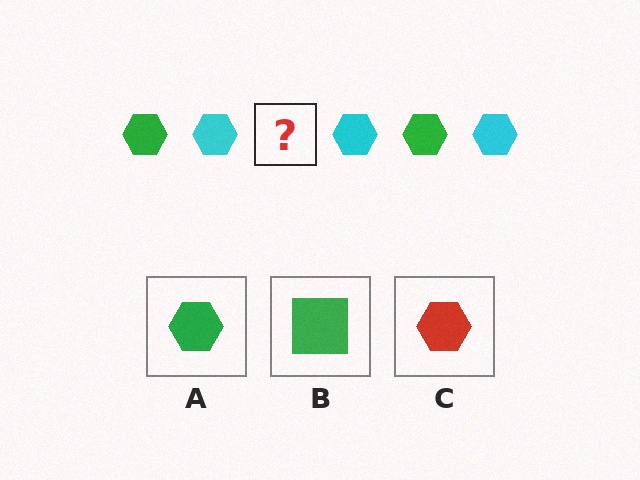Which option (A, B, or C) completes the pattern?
A.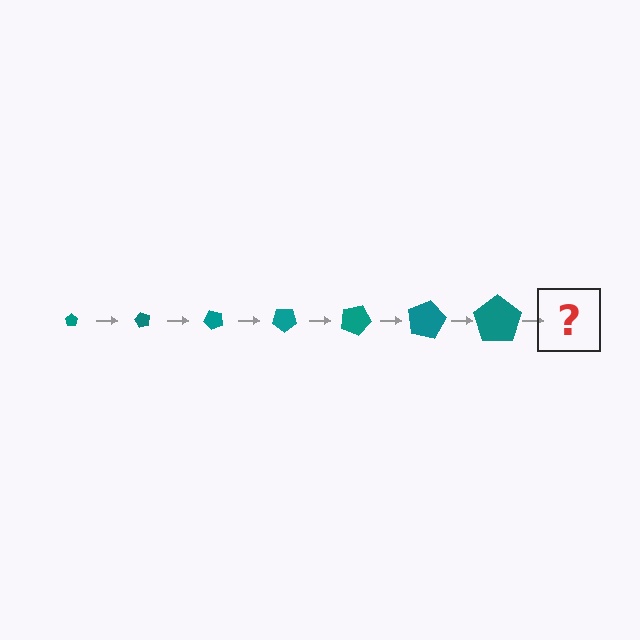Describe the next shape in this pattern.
It should be a pentagon, larger than the previous one and rotated 420 degrees from the start.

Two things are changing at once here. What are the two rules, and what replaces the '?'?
The two rules are that the pentagon grows larger each step and it rotates 60 degrees each step. The '?' should be a pentagon, larger than the previous one and rotated 420 degrees from the start.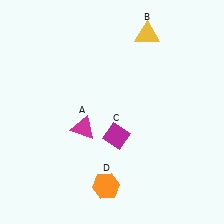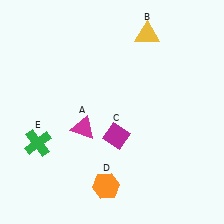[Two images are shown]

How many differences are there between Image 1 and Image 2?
There is 1 difference between the two images.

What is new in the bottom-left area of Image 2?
A green cross (E) was added in the bottom-left area of Image 2.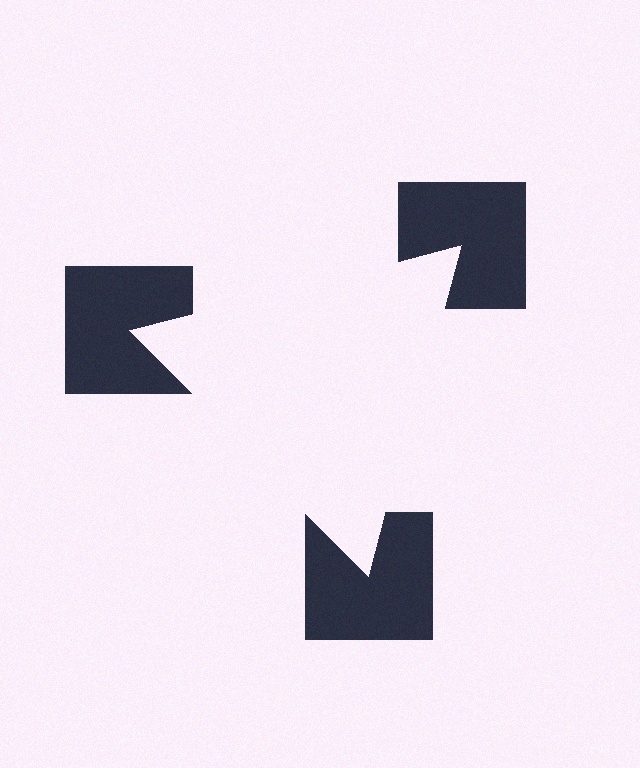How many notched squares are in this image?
There are 3 — one at each vertex of the illusory triangle.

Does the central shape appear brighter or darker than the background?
It typically appears slightly brighter than the background, even though no actual brightness change is drawn.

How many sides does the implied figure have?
3 sides.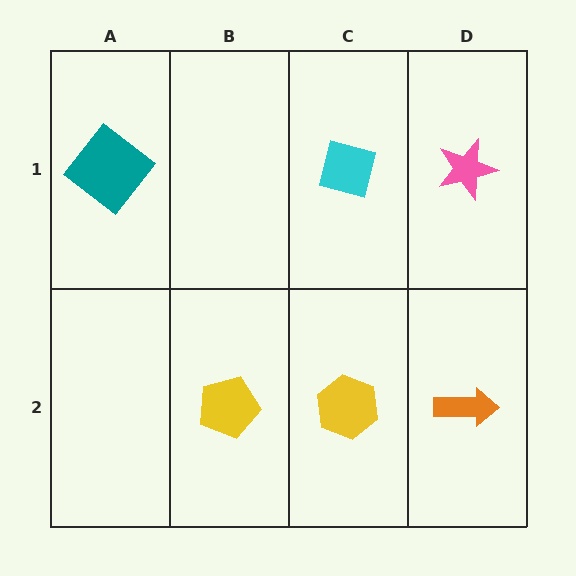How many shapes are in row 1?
3 shapes.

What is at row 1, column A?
A teal diamond.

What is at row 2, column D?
An orange arrow.